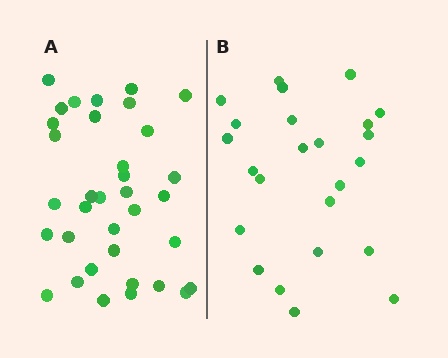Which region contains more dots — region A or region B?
Region A (the left region) has more dots.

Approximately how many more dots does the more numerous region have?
Region A has roughly 12 or so more dots than region B.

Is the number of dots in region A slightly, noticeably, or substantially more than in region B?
Region A has substantially more. The ratio is roughly 1.5 to 1.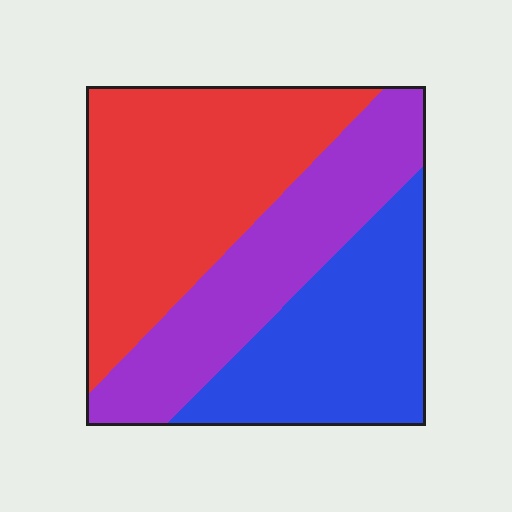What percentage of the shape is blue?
Blue takes up about one third (1/3) of the shape.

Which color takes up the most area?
Red, at roughly 40%.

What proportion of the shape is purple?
Purple takes up between a quarter and a half of the shape.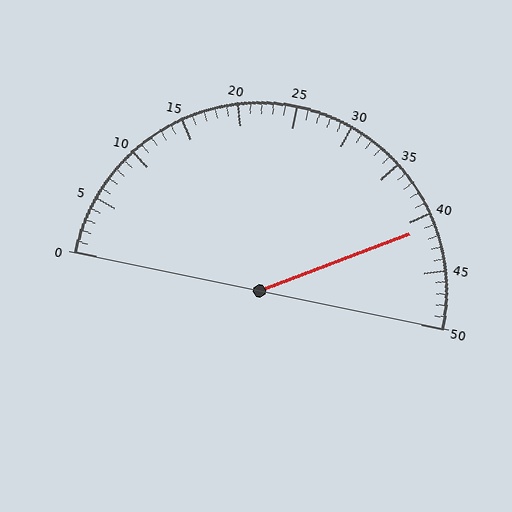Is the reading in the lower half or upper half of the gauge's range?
The reading is in the upper half of the range (0 to 50).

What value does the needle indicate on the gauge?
The needle indicates approximately 41.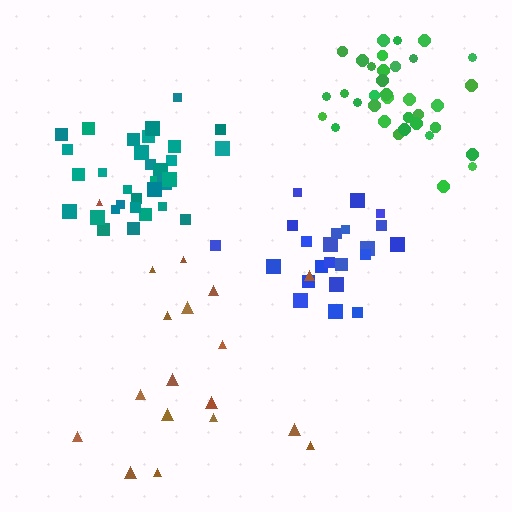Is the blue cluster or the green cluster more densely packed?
Blue.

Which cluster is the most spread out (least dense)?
Brown.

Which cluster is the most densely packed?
Teal.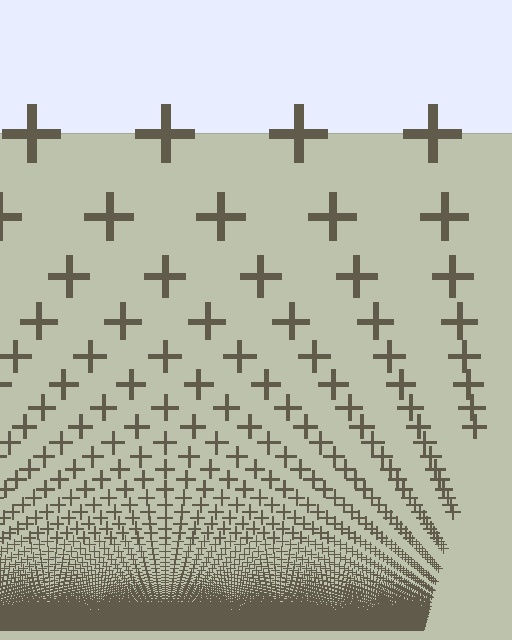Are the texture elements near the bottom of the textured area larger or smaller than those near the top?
Smaller. The gradient is inverted — elements near the bottom are smaller and denser.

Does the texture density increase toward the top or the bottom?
Density increases toward the bottom.